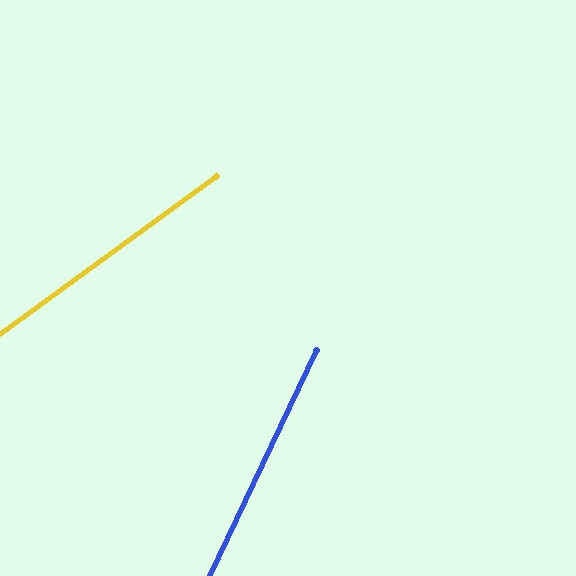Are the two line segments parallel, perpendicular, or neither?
Neither parallel nor perpendicular — they differ by about 29°.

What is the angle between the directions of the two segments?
Approximately 29 degrees.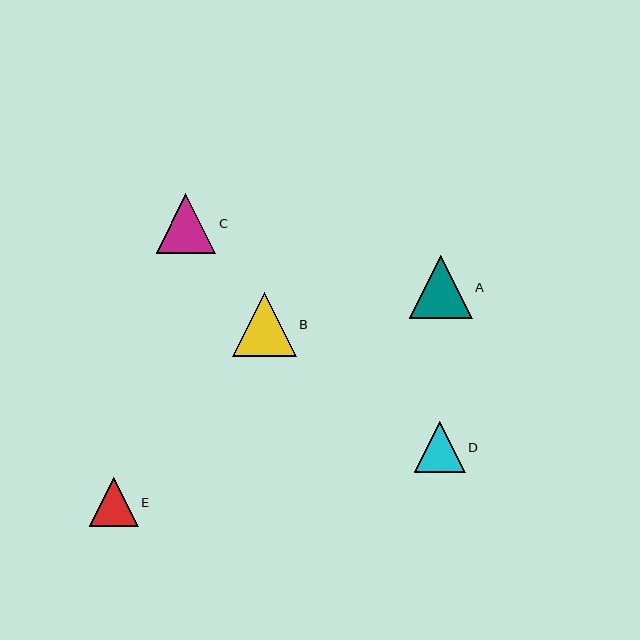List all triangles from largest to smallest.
From largest to smallest: B, A, C, D, E.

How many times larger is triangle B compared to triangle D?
Triangle B is approximately 1.2 times the size of triangle D.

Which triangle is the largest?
Triangle B is the largest with a size of approximately 64 pixels.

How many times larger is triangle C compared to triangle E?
Triangle C is approximately 1.2 times the size of triangle E.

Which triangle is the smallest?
Triangle E is the smallest with a size of approximately 49 pixels.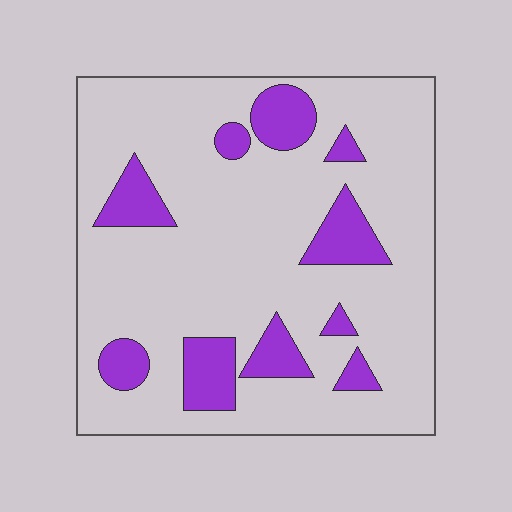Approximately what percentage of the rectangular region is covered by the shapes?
Approximately 20%.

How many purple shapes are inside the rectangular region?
10.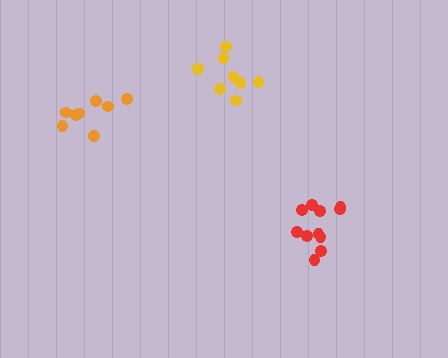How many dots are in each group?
Group 1: 8 dots, Group 2: 11 dots, Group 3: 8 dots (27 total).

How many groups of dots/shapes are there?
There are 3 groups.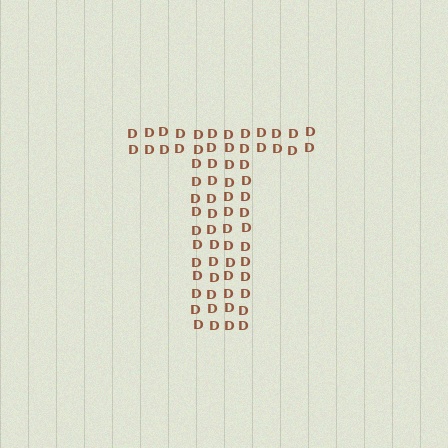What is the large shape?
The large shape is the letter T.